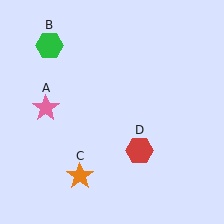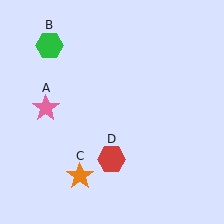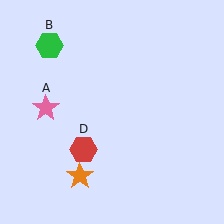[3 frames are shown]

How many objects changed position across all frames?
1 object changed position: red hexagon (object D).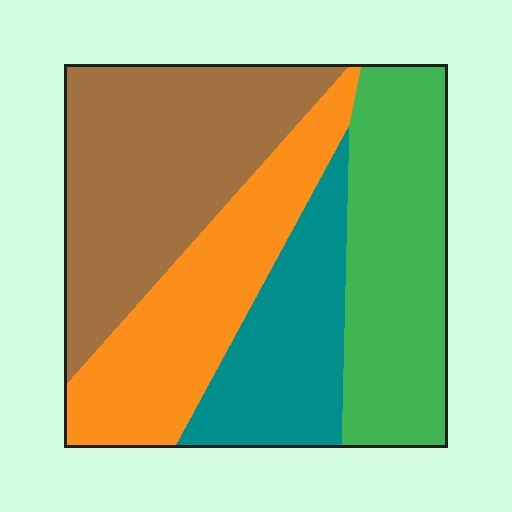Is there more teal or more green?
Green.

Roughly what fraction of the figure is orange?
Orange takes up about one quarter (1/4) of the figure.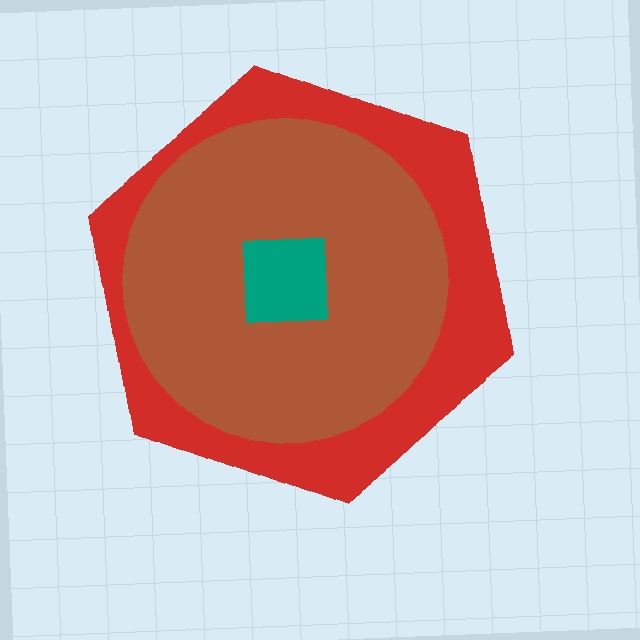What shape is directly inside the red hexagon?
The brown circle.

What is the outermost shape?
The red hexagon.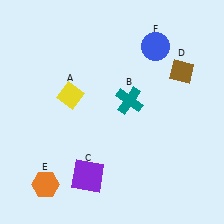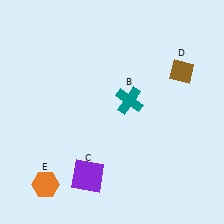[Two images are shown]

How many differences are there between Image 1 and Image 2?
There are 2 differences between the two images.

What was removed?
The blue circle (F), the yellow diamond (A) were removed in Image 2.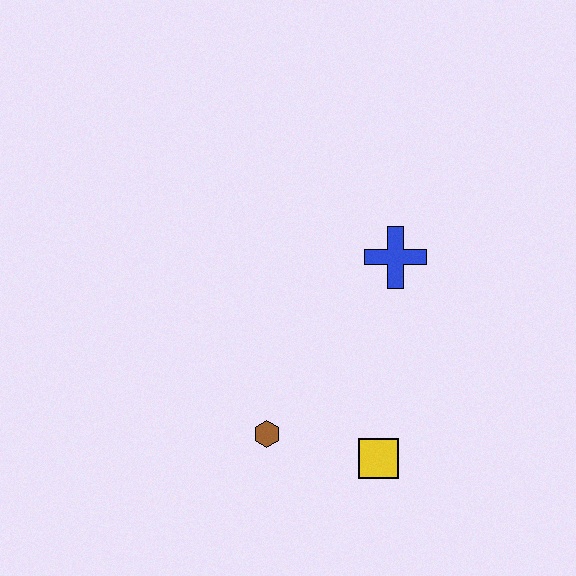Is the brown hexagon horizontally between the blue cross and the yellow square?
No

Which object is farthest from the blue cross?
The brown hexagon is farthest from the blue cross.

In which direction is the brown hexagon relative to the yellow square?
The brown hexagon is to the left of the yellow square.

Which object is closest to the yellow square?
The brown hexagon is closest to the yellow square.